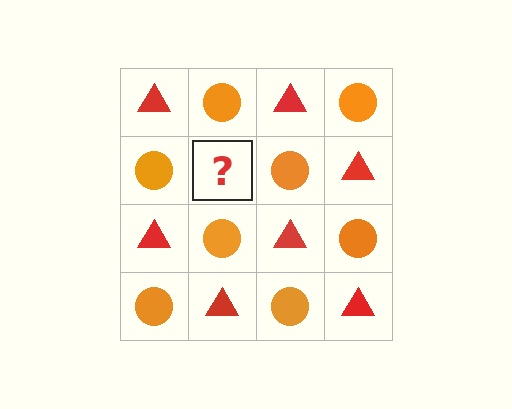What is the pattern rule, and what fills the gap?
The rule is that it alternates red triangle and orange circle in a checkerboard pattern. The gap should be filled with a red triangle.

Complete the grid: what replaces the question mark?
The question mark should be replaced with a red triangle.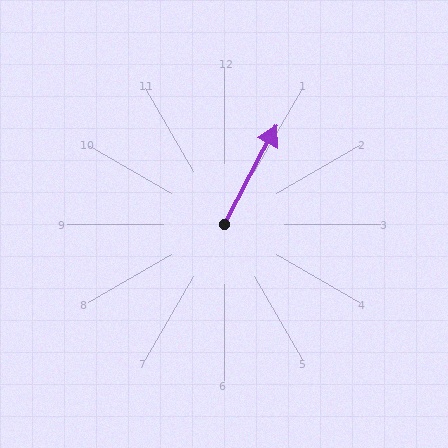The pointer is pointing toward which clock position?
Roughly 1 o'clock.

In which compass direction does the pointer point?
Northeast.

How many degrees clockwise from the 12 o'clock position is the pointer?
Approximately 28 degrees.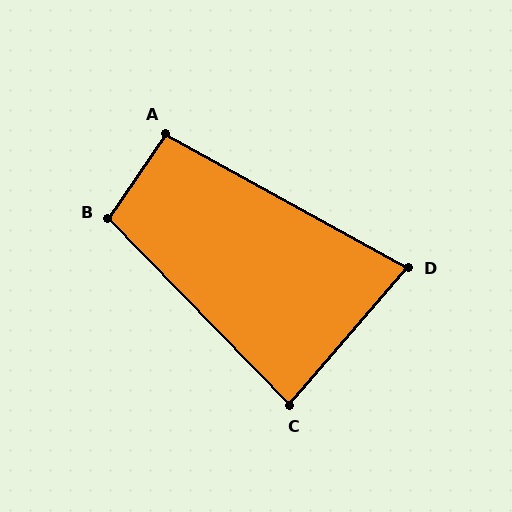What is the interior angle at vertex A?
Approximately 95 degrees (obtuse).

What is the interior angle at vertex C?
Approximately 85 degrees (acute).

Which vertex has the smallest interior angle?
D, at approximately 78 degrees.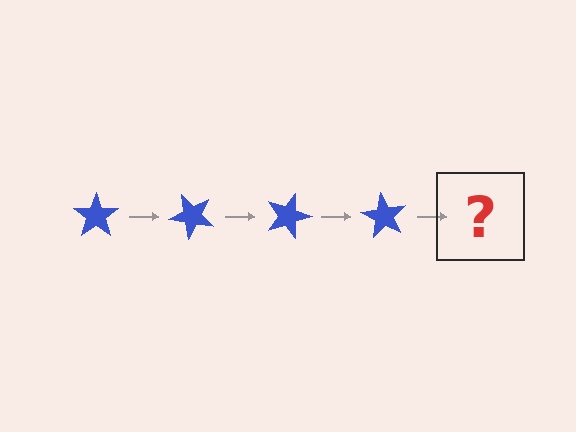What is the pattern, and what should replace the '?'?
The pattern is that the star rotates 45 degrees each step. The '?' should be a blue star rotated 180 degrees.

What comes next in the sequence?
The next element should be a blue star rotated 180 degrees.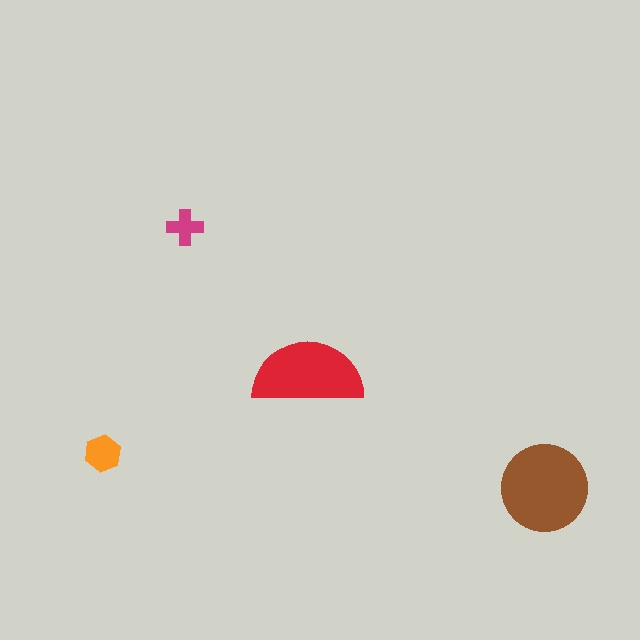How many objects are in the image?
There are 4 objects in the image.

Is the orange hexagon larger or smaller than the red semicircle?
Smaller.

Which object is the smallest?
The magenta cross.